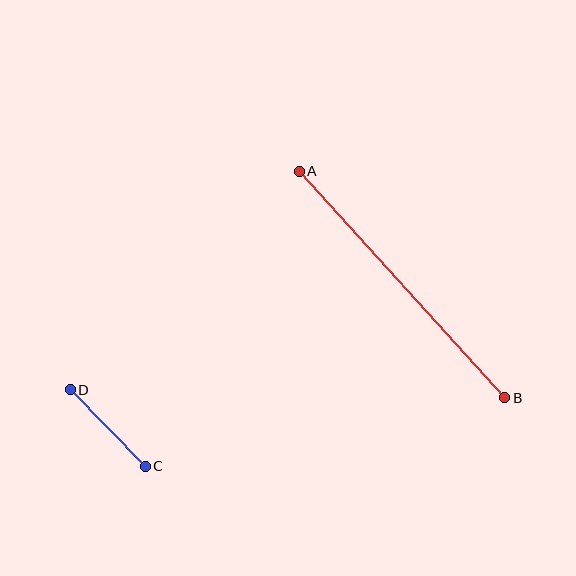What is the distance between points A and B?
The distance is approximately 306 pixels.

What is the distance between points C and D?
The distance is approximately 107 pixels.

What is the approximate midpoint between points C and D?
The midpoint is at approximately (108, 428) pixels.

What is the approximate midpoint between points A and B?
The midpoint is at approximately (402, 284) pixels.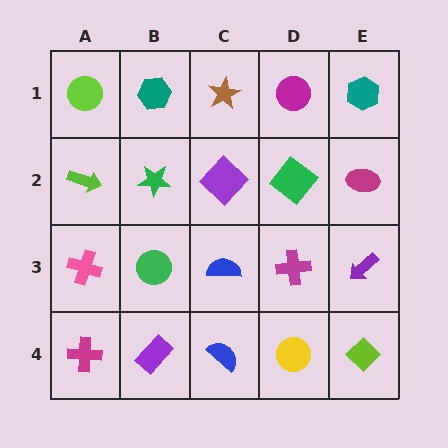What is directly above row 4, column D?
A magenta cross.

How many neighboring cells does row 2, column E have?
3.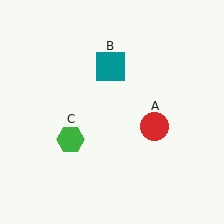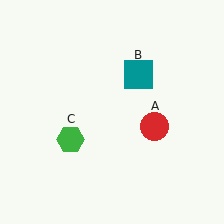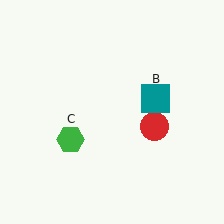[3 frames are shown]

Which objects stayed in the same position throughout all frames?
Red circle (object A) and green hexagon (object C) remained stationary.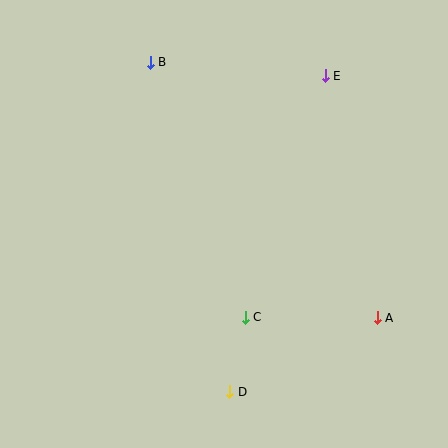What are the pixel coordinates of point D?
Point D is at (230, 392).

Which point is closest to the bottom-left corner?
Point D is closest to the bottom-left corner.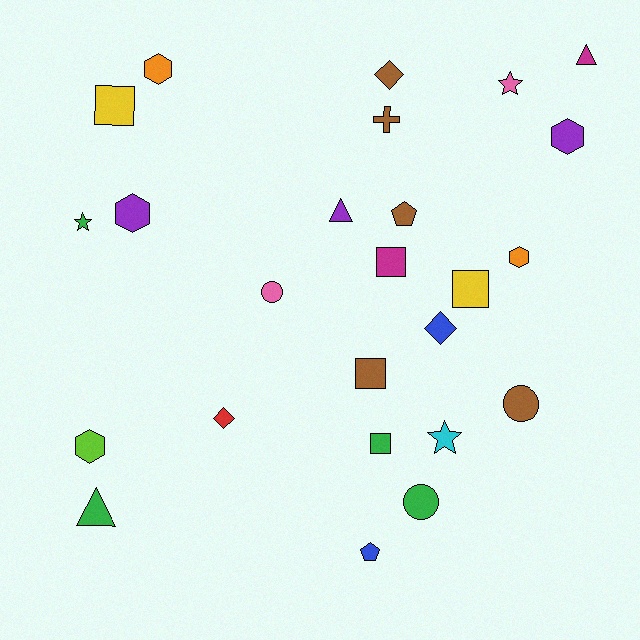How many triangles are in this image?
There are 3 triangles.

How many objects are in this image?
There are 25 objects.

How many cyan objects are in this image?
There is 1 cyan object.